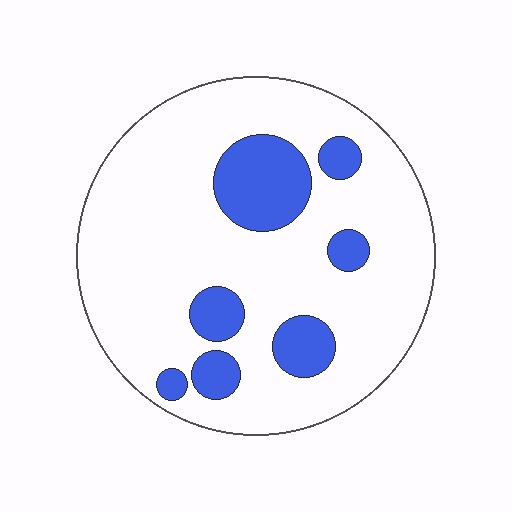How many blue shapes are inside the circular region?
7.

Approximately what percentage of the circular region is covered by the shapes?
Approximately 20%.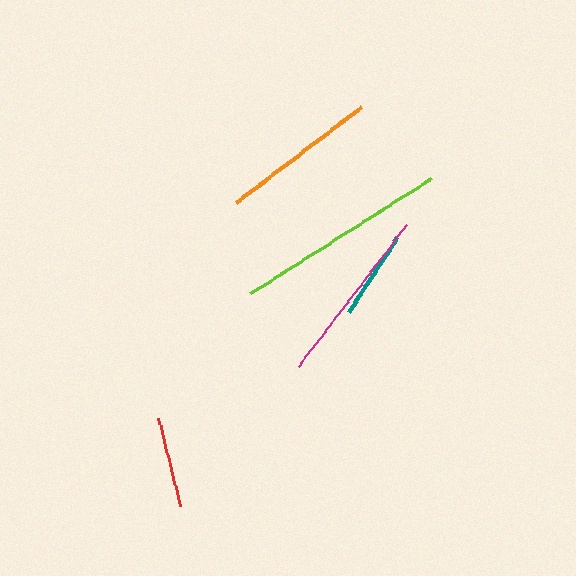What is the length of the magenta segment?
The magenta segment is approximately 178 pixels long.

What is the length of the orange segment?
The orange segment is approximately 157 pixels long.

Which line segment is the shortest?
The teal line is the shortest at approximately 89 pixels.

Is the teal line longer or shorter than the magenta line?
The magenta line is longer than the teal line.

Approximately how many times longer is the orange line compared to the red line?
The orange line is approximately 1.7 times the length of the red line.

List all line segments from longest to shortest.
From longest to shortest: lime, magenta, orange, red, teal.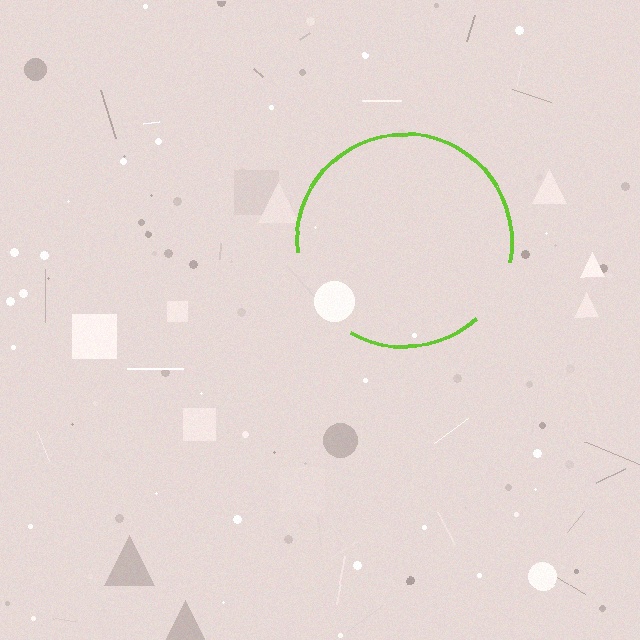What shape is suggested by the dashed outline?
The dashed outline suggests a circle.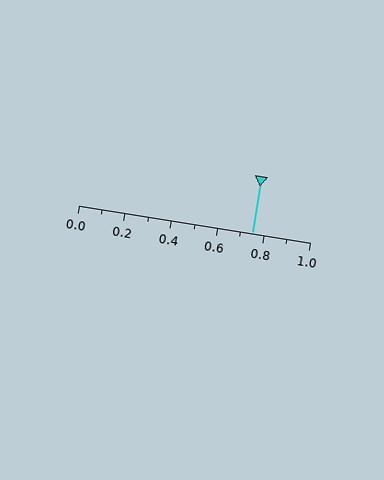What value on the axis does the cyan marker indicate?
The marker indicates approximately 0.75.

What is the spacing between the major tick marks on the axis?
The major ticks are spaced 0.2 apart.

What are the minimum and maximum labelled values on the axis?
The axis runs from 0.0 to 1.0.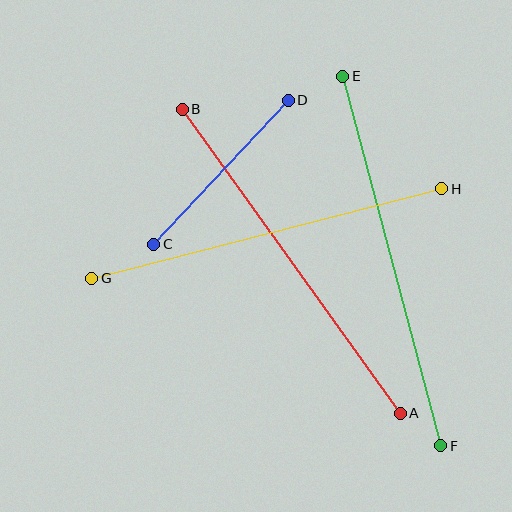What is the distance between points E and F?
The distance is approximately 382 pixels.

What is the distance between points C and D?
The distance is approximately 197 pixels.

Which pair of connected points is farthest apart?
Points E and F are farthest apart.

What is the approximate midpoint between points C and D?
The midpoint is at approximately (221, 172) pixels.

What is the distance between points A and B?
The distance is approximately 374 pixels.